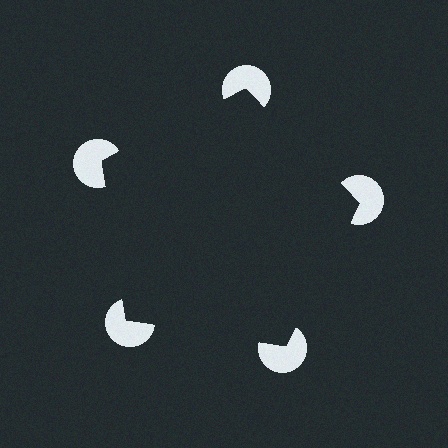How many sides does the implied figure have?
5 sides.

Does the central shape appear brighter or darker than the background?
It typically appears slightly darker than the background, even though no actual brightness change is drawn.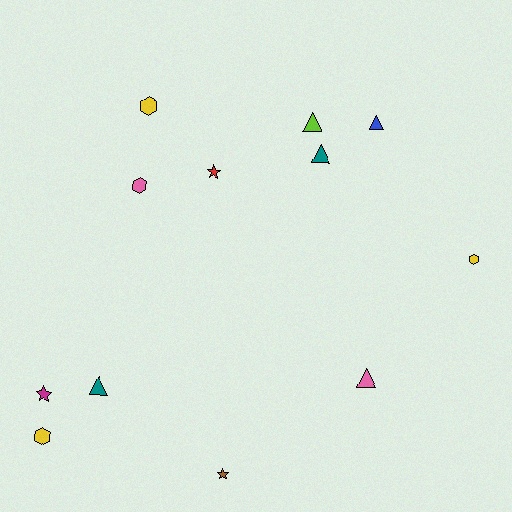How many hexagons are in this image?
There are 4 hexagons.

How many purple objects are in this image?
There are no purple objects.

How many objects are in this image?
There are 12 objects.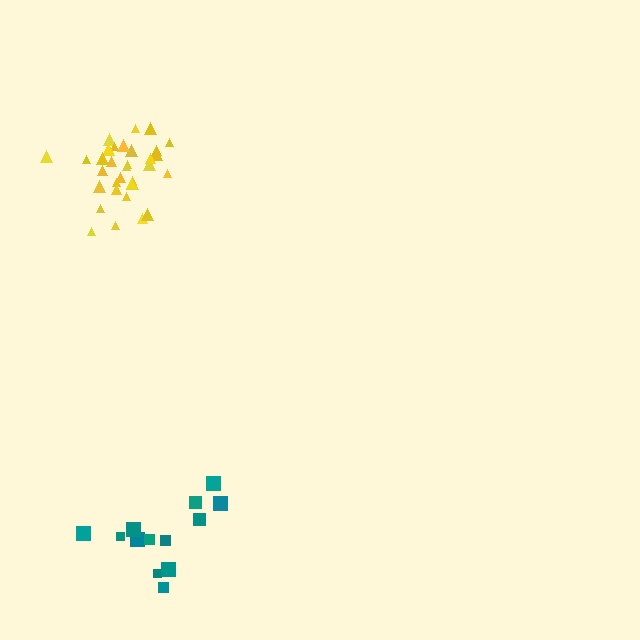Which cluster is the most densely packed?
Yellow.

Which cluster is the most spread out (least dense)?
Teal.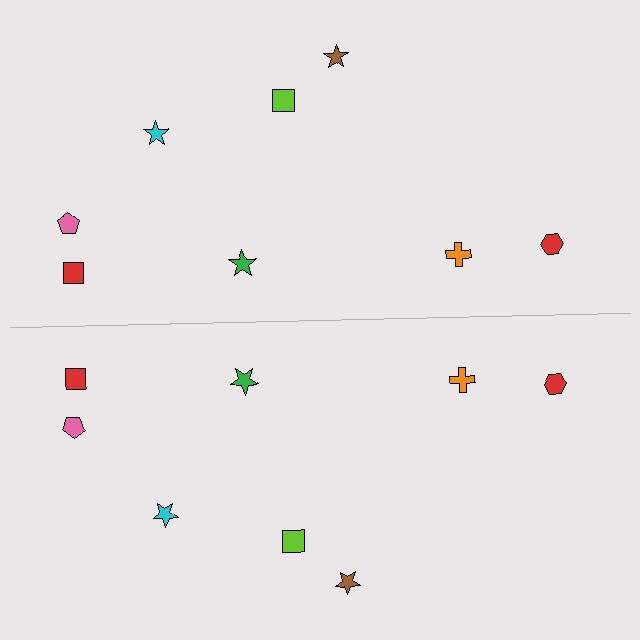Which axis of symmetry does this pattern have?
The pattern has a horizontal axis of symmetry running through the center of the image.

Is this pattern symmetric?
Yes, this pattern has bilateral (reflection) symmetry.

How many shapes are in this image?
There are 16 shapes in this image.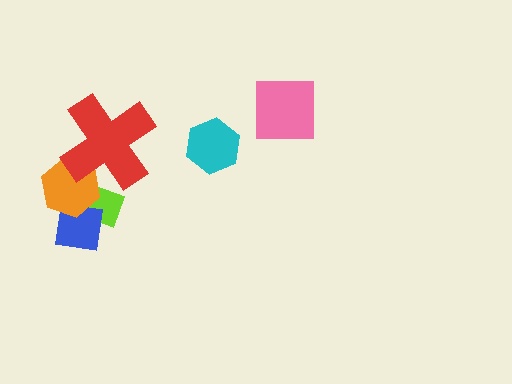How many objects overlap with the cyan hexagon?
0 objects overlap with the cyan hexagon.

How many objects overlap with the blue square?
2 objects overlap with the blue square.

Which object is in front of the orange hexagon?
The red cross is in front of the orange hexagon.